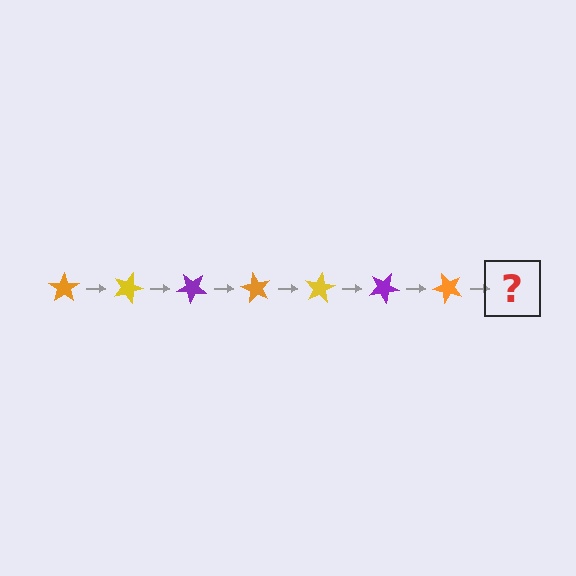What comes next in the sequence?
The next element should be a yellow star, rotated 140 degrees from the start.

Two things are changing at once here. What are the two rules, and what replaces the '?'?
The two rules are that it rotates 20 degrees each step and the color cycles through orange, yellow, and purple. The '?' should be a yellow star, rotated 140 degrees from the start.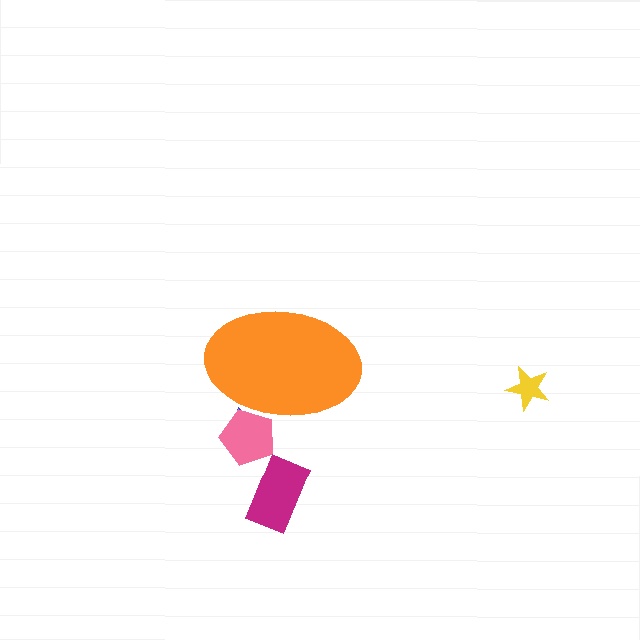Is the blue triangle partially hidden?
Yes, the blue triangle is partially hidden behind the orange ellipse.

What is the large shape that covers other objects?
An orange ellipse.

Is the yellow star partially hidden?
No, the yellow star is fully visible.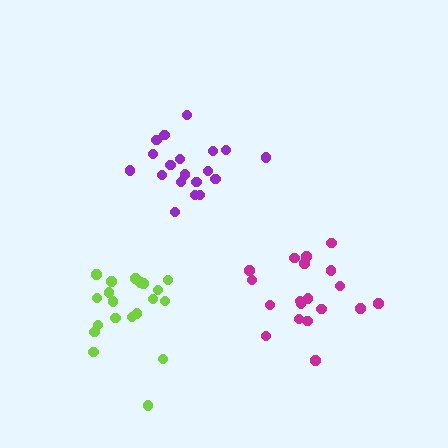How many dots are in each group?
Group 1: 19 dots, Group 2: 19 dots, Group 3: 20 dots (58 total).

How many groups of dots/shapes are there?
There are 3 groups.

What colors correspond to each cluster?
The clusters are colored: magenta, purple, lime.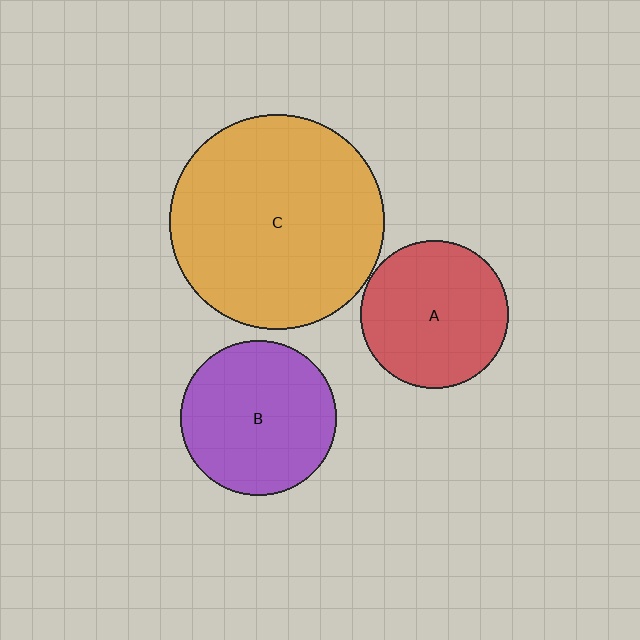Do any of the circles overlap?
No, none of the circles overlap.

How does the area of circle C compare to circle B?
Approximately 1.9 times.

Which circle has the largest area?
Circle C (orange).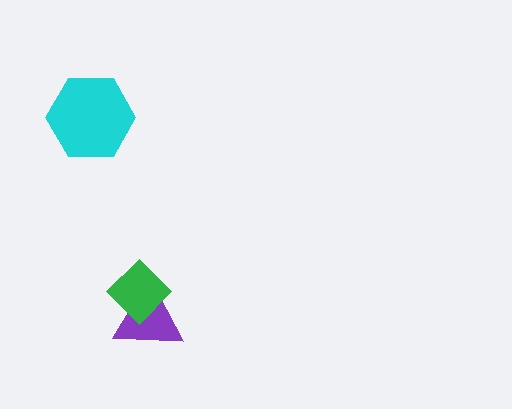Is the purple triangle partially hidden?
Yes, it is partially covered by another shape.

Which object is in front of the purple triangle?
The green diamond is in front of the purple triangle.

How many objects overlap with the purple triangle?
1 object overlaps with the purple triangle.